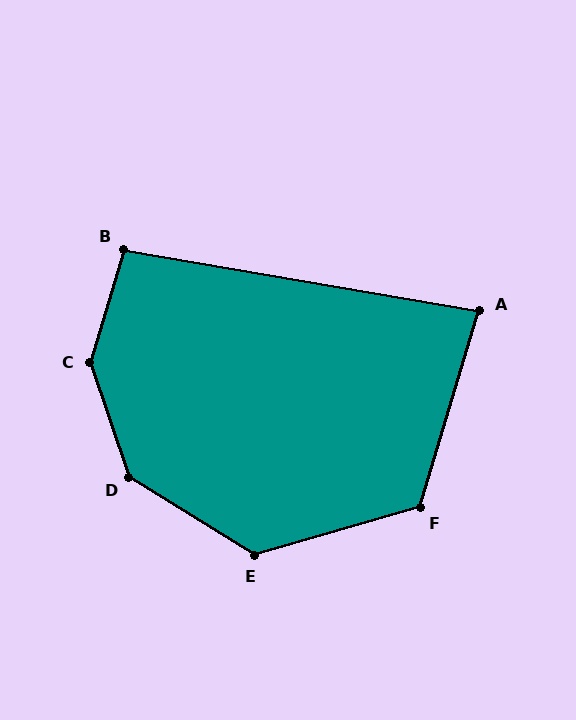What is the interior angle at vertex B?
Approximately 97 degrees (obtuse).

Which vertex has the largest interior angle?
C, at approximately 145 degrees.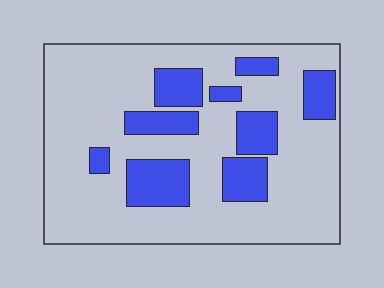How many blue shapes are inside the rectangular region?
9.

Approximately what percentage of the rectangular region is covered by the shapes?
Approximately 25%.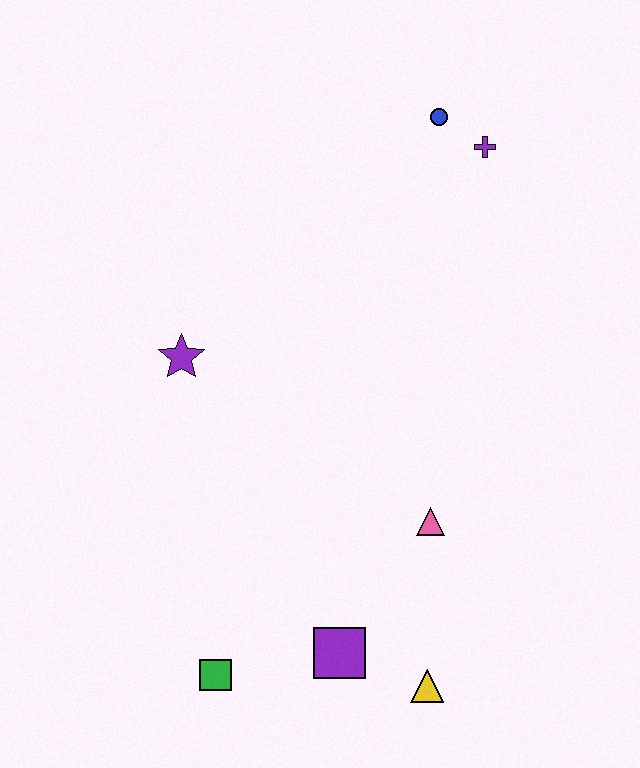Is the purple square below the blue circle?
Yes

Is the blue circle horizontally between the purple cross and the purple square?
Yes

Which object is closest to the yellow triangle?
The purple square is closest to the yellow triangle.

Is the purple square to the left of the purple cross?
Yes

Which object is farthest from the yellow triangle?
The blue circle is farthest from the yellow triangle.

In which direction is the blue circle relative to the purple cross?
The blue circle is to the left of the purple cross.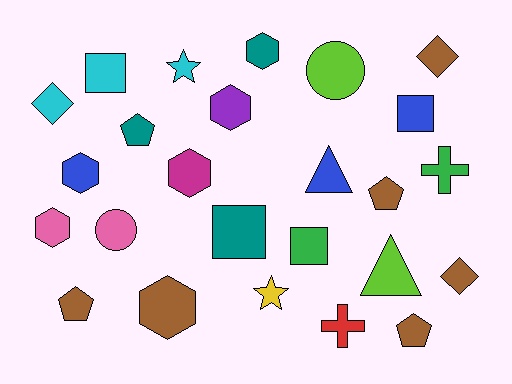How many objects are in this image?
There are 25 objects.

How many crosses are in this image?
There are 2 crosses.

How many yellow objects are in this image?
There is 1 yellow object.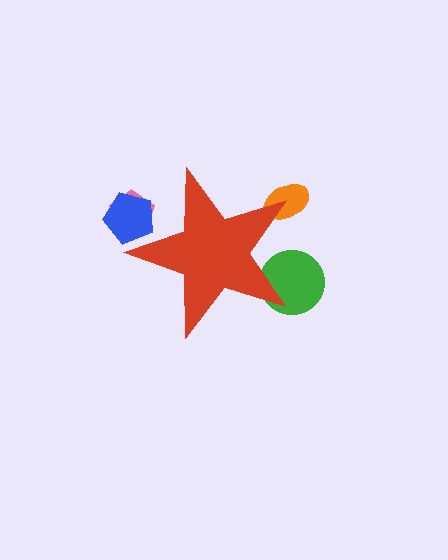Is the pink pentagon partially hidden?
Yes, the pink pentagon is partially hidden behind the red star.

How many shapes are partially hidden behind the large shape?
4 shapes are partially hidden.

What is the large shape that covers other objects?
A red star.